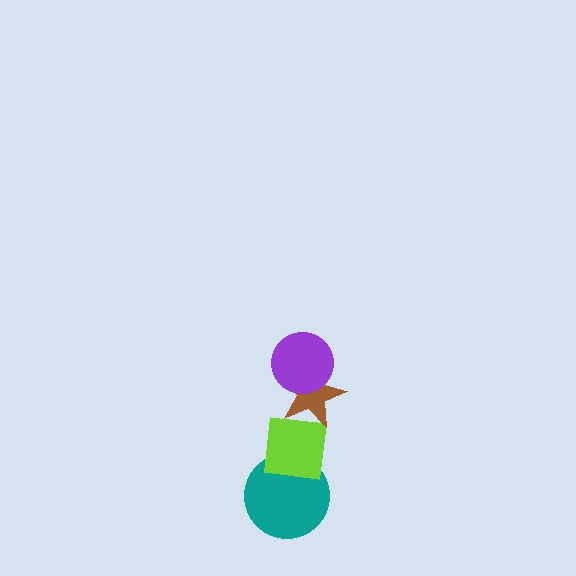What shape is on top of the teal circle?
The lime square is on top of the teal circle.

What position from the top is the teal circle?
The teal circle is 4th from the top.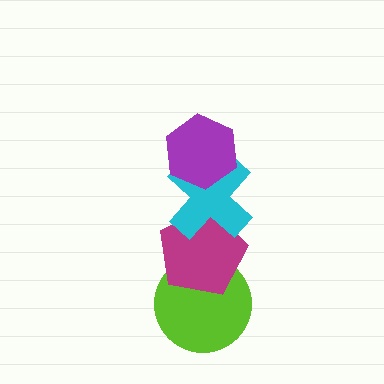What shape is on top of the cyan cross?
The purple hexagon is on top of the cyan cross.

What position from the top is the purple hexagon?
The purple hexagon is 1st from the top.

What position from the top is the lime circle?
The lime circle is 4th from the top.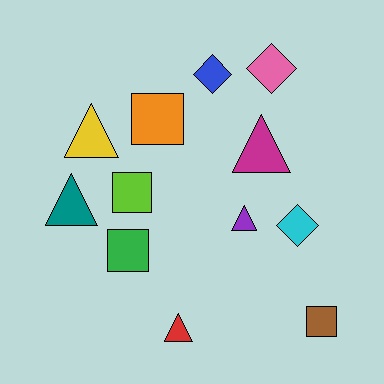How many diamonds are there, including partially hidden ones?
There are 3 diamonds.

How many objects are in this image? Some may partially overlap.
There are 12 objects.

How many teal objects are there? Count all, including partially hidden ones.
There is 1 teal object.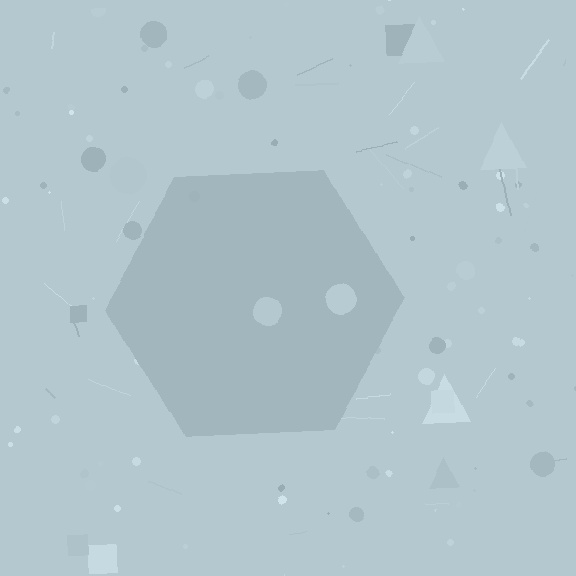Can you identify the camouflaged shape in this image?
The camouflaged shape is a hexagon.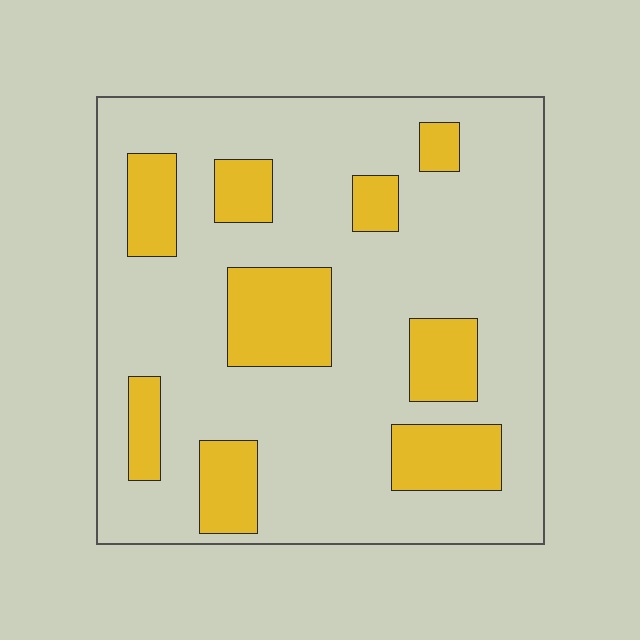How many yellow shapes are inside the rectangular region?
9.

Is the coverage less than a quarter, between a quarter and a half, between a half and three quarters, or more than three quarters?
Less than a quarter.